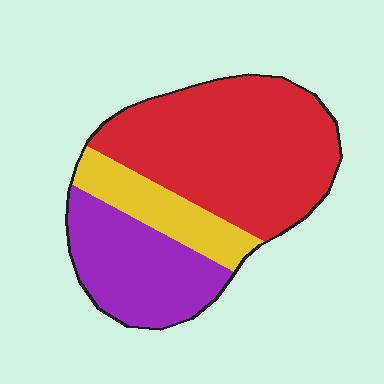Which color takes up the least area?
Yellow, at roughly 15%.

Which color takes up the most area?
Red, at roughly 55%.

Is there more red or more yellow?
Red.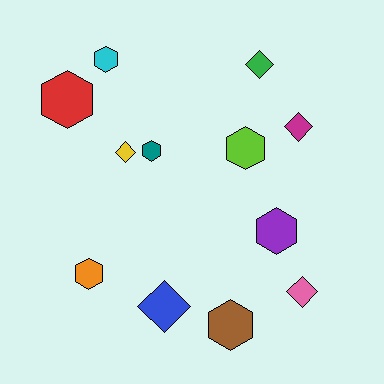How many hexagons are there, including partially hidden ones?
There are 7 hexagons.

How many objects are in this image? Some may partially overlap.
There are 12 objects.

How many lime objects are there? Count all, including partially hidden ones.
There is 1 lime object.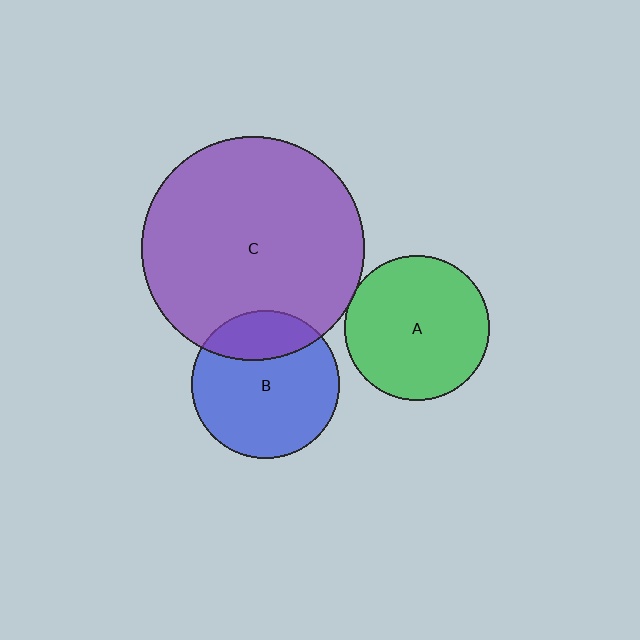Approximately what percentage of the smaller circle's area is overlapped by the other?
Approximately 25%.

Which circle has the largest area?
Circle C (purple).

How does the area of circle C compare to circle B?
Approximately 2.3 times.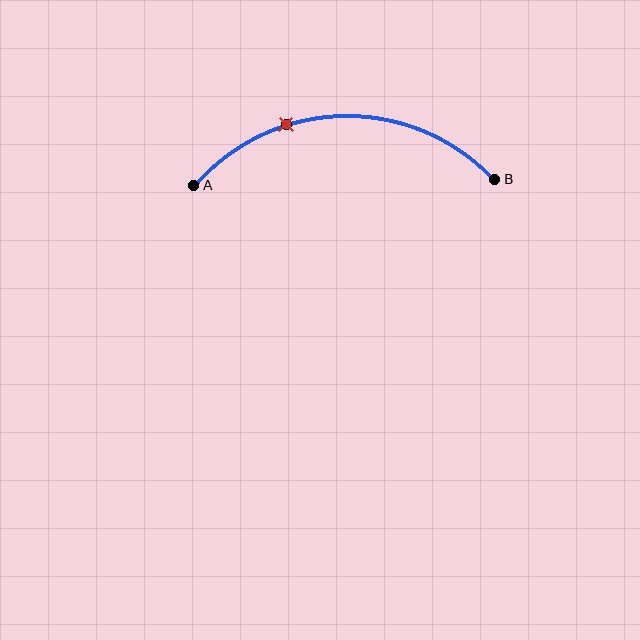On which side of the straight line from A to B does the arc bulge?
The arc bulges above the straight line connecting A and B.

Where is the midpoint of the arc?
The arc midpoint is the point on the curve farthest from the straight line joining A and B. It sits above that line.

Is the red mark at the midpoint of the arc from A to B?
No. The red mark lies on the arc but is closer to endpoint A. The arc midpoint would be at the point on the curve equidistant along the arc from both A and B.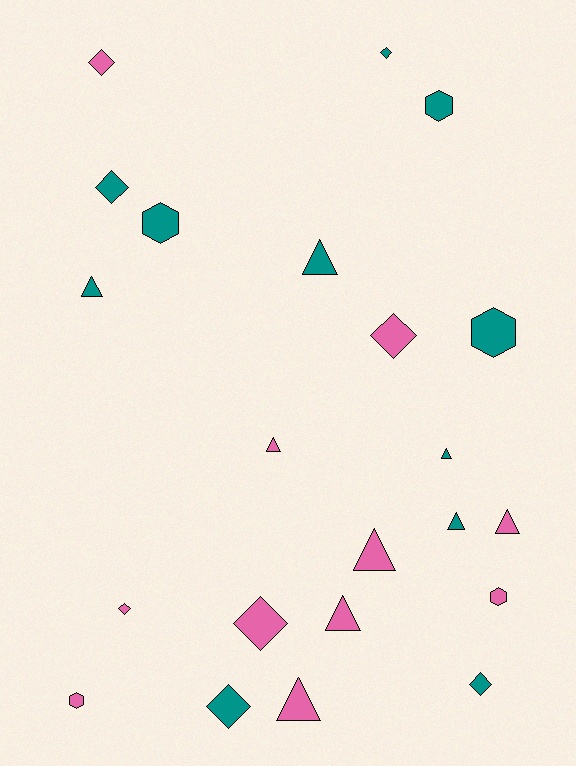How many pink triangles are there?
There are 5 pink triangles.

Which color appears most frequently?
Teal, with 11 objects.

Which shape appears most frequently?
Triangle, with 9 objects.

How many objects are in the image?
There are 22 objects.